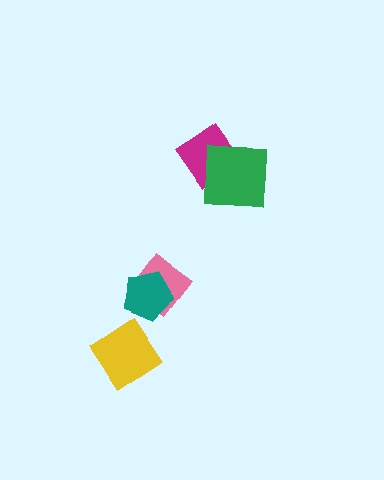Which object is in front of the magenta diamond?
The green square is in front of the magenta diamond.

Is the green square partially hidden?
No, no other shape covers it.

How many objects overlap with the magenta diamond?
1 object overlaps with the magenta diamond.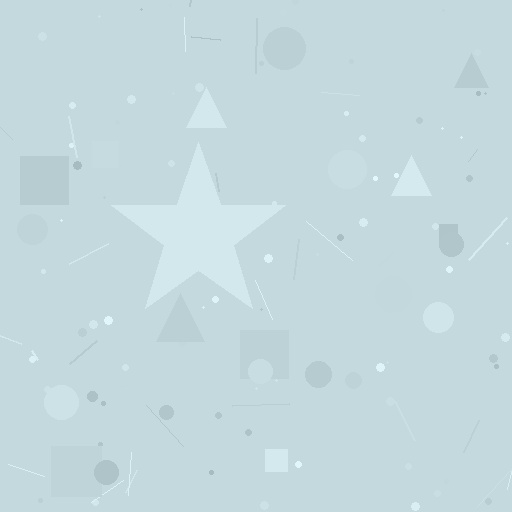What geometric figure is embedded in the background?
A star is embedded in the background.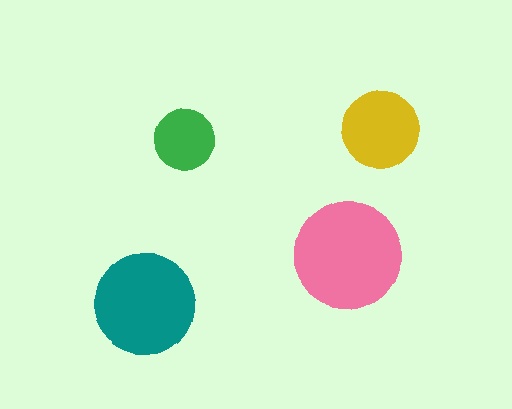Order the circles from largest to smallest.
the pink one, the teal one, the yellow one, the green one.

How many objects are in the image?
There are 4 objects in the image.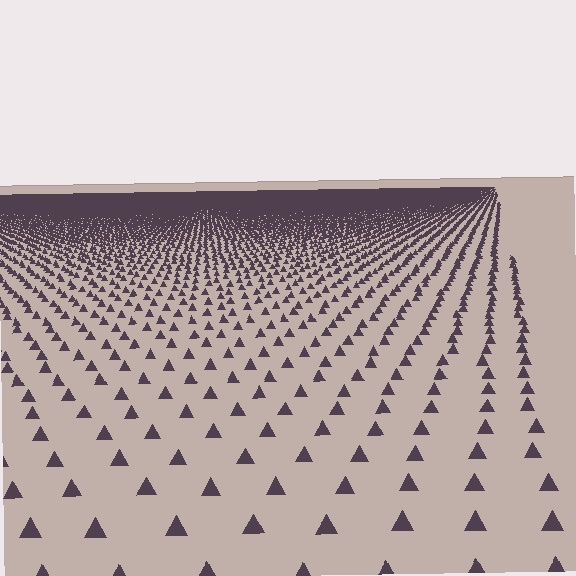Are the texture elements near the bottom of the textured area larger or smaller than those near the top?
Larger. Near the bottom, elements are closer to the viewer and appear at a bigger on-screen size.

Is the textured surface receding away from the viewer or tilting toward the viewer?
The surface is receding away from the viewer. Texture elements get smaller and denser toward the top.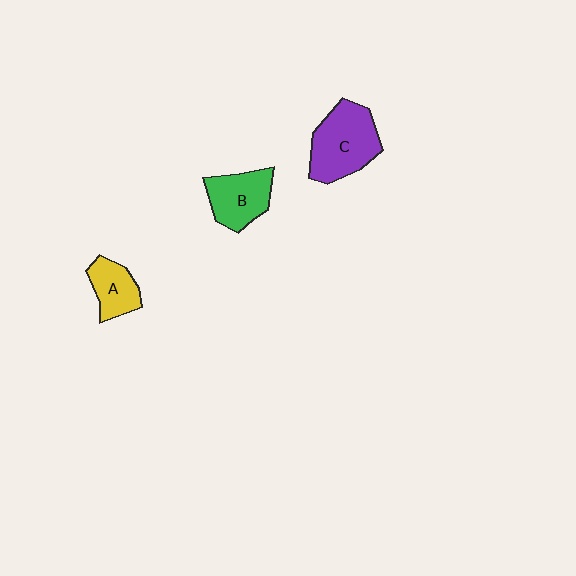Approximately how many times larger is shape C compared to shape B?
Approximately 1.4 times.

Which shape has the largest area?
Shape C (purple).